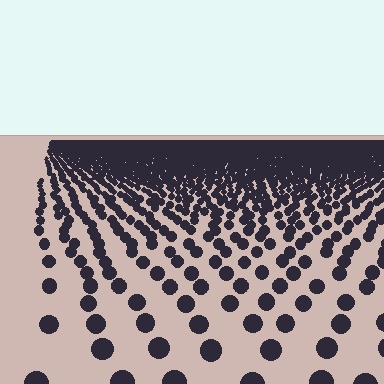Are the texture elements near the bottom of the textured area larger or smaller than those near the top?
Larger. Near the bottom, elements are closer to the viewer and appear at a bigger on-screen size.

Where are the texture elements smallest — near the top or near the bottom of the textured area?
Near the top.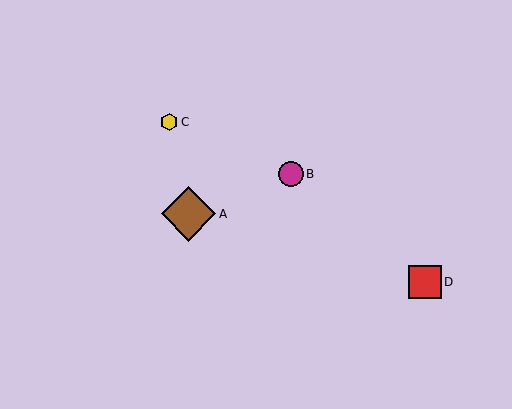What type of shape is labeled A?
Shape A is a brown diamond.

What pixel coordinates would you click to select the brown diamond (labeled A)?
Click at (189, 214) to select the brown diamond A.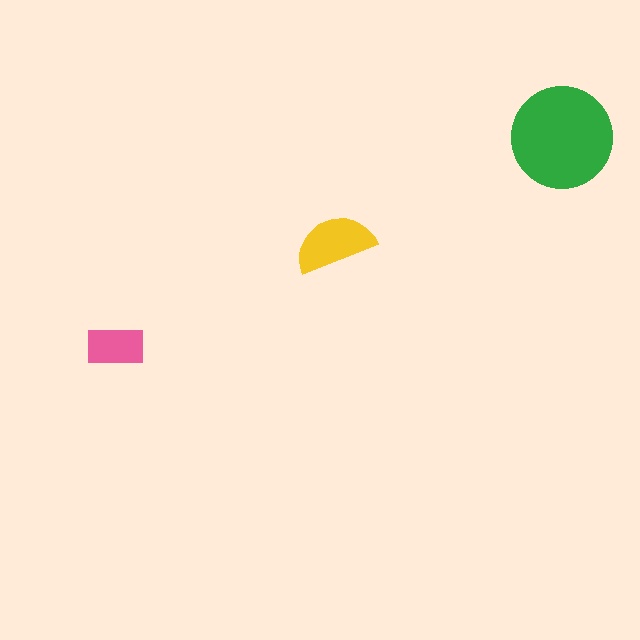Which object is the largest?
The green circle.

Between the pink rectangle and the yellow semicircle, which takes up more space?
The yellow semicircle.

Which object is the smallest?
The pink rectangle.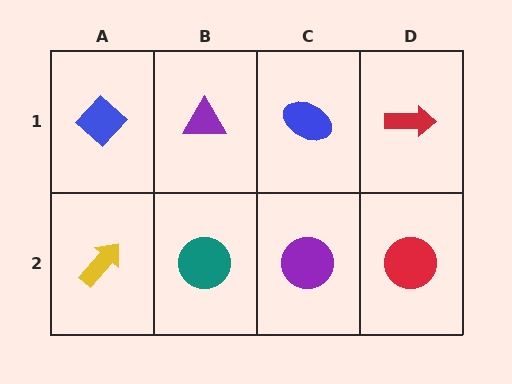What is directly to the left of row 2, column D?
A purple circle.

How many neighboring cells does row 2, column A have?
2.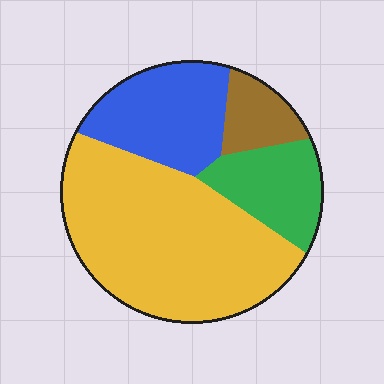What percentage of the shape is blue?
Blue takes up about one fifth (1/5) of the shape.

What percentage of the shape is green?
Green covers 16% of the shape.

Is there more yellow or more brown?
Yellow.